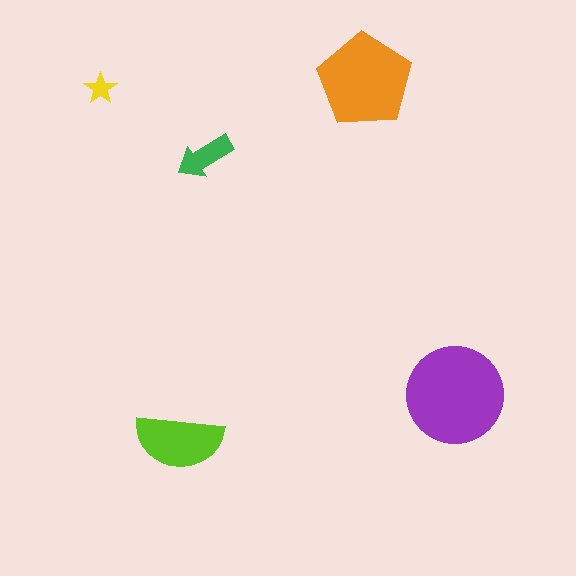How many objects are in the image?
There are 5 objects in the image.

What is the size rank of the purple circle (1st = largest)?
1st.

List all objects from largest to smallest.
The purple circle, the orange pentagon, the lime semicircle, the green arrow, the yellow star.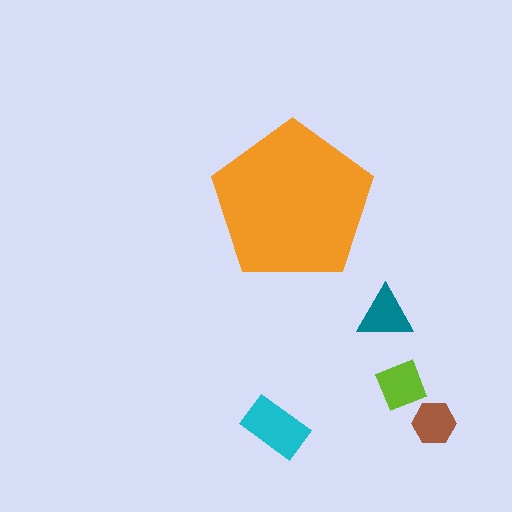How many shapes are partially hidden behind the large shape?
0 shapes are partially hidden.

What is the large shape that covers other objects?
An orange pentagon.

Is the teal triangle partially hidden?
No, the teal triangle is fully visible.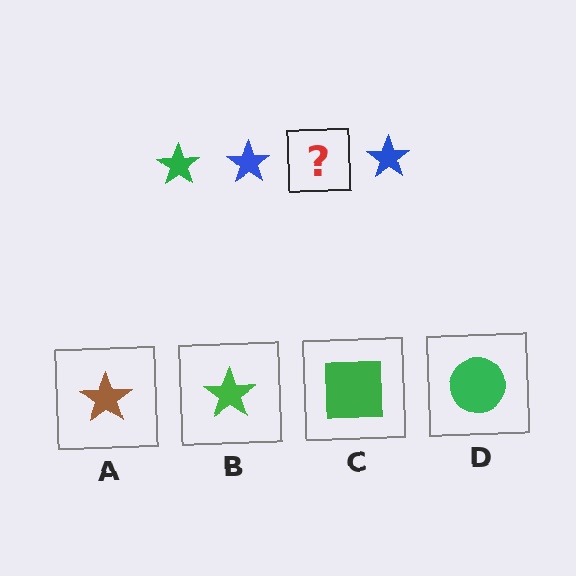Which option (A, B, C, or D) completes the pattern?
B.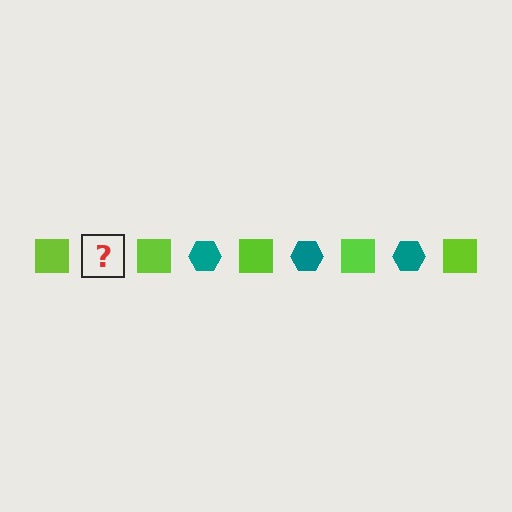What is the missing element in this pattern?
The missing element is a teal hexagon.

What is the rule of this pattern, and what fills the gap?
The rule is that the pattern alternates between lime square and teal hexagon. The gap should be filled with a teal hexagon.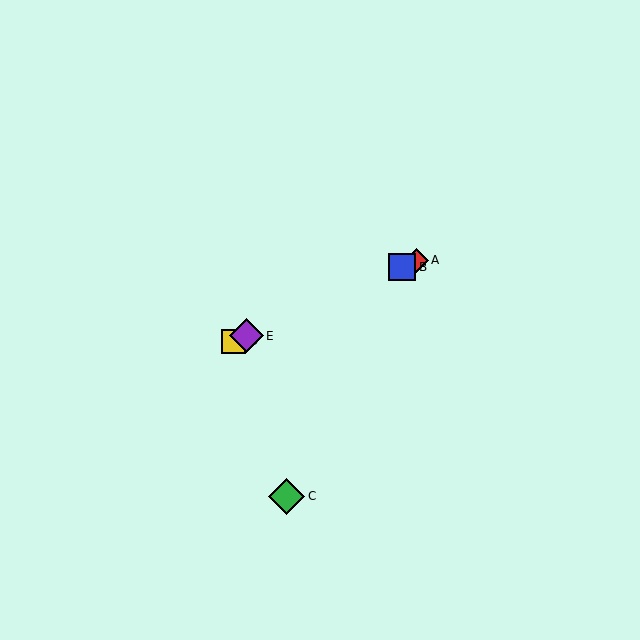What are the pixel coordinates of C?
Object C is at (286, 496).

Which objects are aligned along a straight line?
Objects A, B, D, E are aligned along a straight line.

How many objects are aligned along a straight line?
4 objects (A, B, D, E) are aligned along a straight line.